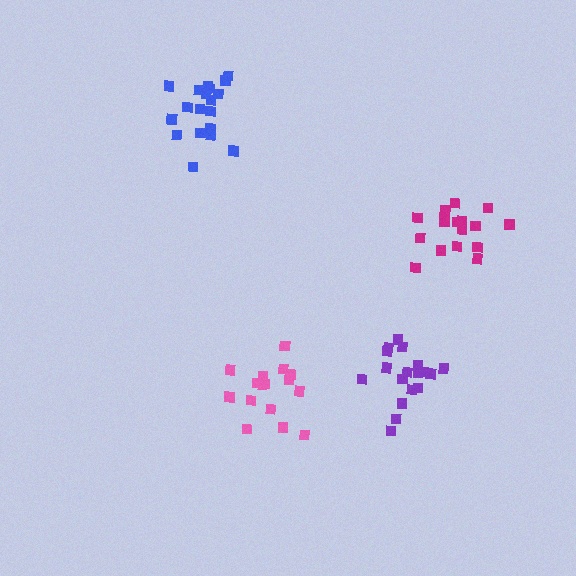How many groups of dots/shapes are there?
There are 4 groups.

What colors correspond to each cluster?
The clusters are colored: purple, blue, magenta, pink.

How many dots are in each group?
Group 1: 18 dots, Group 2: 20 dots, Group 3: 16 dots, Group 4: 17 dots (71 total).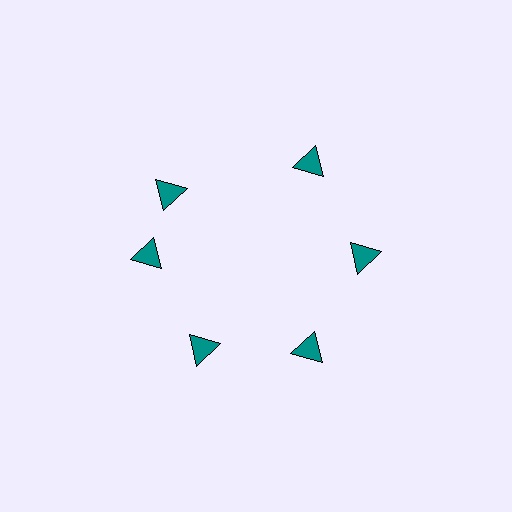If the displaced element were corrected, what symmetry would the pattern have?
It would have 6-fold rotational symmetry — the pattern would map onto itself every 60 degrees.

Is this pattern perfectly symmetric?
No. The 6 teal triangles are arranged in a ring, but one element near the 11 o'clock position is rotated out of alignment along the ring, breaking the 6-fold rotational symmetry.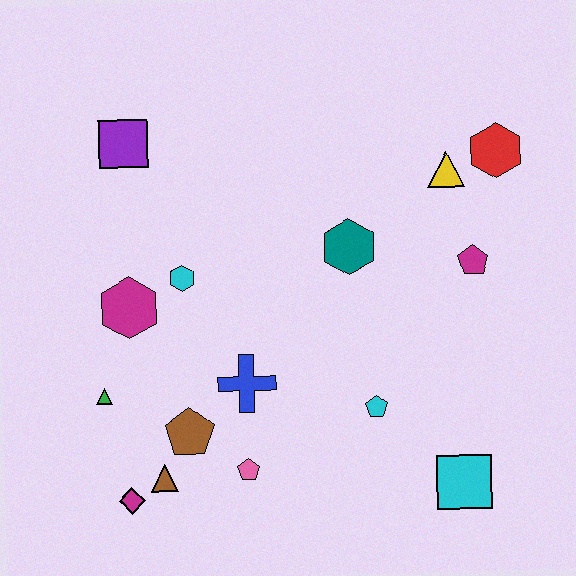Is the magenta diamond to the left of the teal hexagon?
Yes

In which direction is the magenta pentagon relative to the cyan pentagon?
The magenta pentagon is above the cyan pentagon.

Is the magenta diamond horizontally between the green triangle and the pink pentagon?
Yes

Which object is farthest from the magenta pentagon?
The magenta diamond is farthest from the magenta pentagon.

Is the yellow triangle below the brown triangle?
No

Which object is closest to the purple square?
The cyan hexagon is closest to the purple square.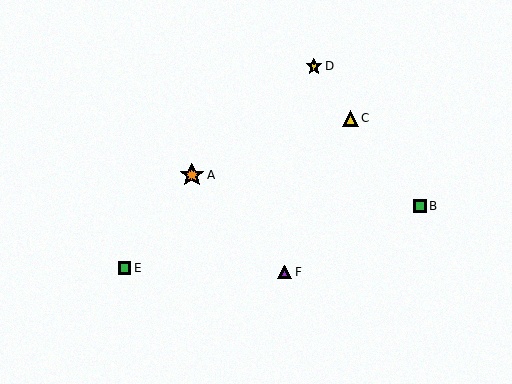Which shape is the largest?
The orange star (labeled A) is the largest.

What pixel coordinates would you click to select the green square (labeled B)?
Click at (420, 206) to select the green square B.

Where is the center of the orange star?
The center of the orange star is at (192, 175).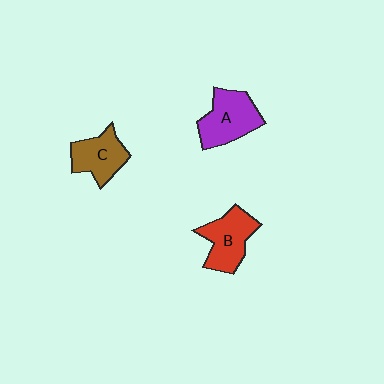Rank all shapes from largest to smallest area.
From largest to smallest: A (purple), B (red), C (brown).